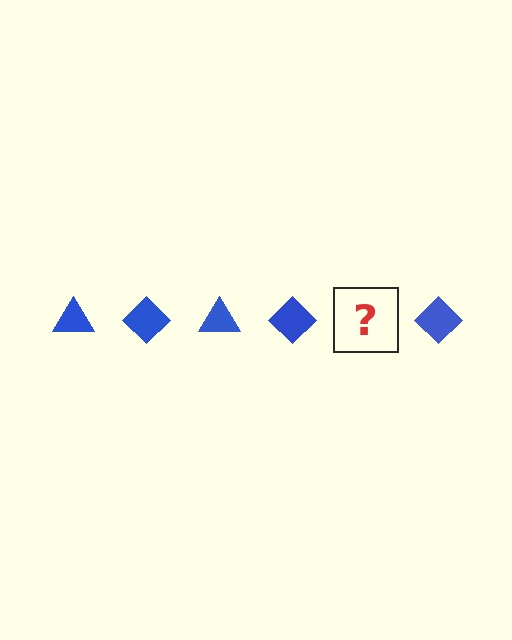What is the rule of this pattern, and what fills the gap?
The rule is that the pattern cycles through triangle, diamond shapes in blue. The gap should be filled with a blue triangle.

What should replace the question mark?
The question mark should be replaced with a blue triangle.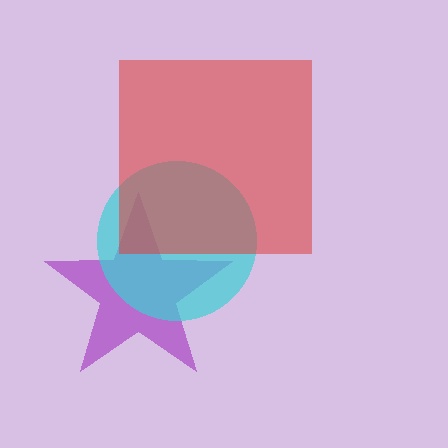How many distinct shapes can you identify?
There are 3 distinct shapes: a purple star, a cyan circle, a red square.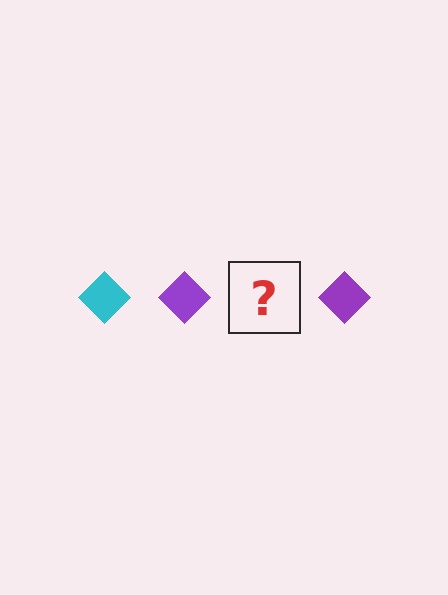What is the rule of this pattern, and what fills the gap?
The rule is that the pattern cycles through cyan, purple diamonds. The gap should be filled with a cyan diamond.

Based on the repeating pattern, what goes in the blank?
The blank should be a cyan diamond.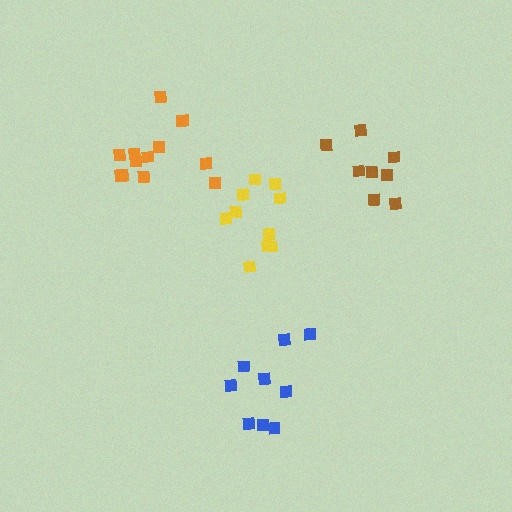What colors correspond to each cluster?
The clusters are colored: yellow, brown, blue, orange.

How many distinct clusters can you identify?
There are 4 distinct clusters.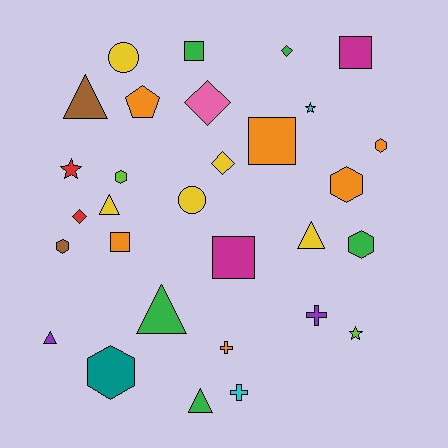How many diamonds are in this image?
There are 4 diamonds.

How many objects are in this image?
There are 30 objects.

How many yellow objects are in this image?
There are 5 yellow objects.